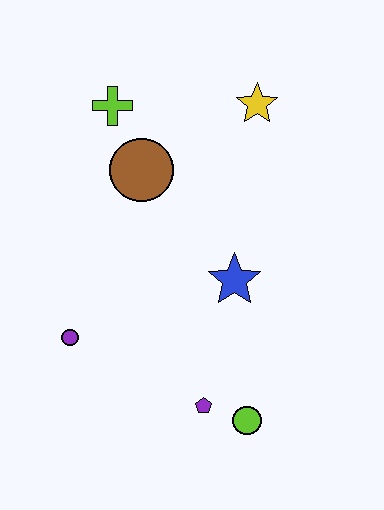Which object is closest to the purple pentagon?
The lime circle is closest to the purple pentagon.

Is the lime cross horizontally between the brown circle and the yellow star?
No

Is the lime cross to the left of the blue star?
Yes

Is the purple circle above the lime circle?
Yes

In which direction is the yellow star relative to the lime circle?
The yellow star is above the lime circle.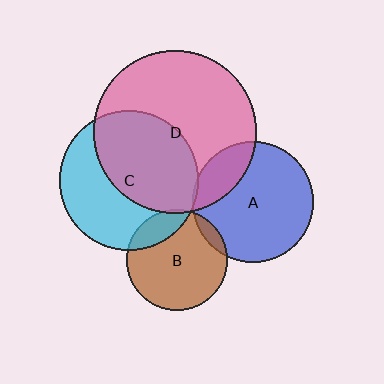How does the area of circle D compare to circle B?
Approximately 2.6 times.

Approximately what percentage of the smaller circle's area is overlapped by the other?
Approximately 20%.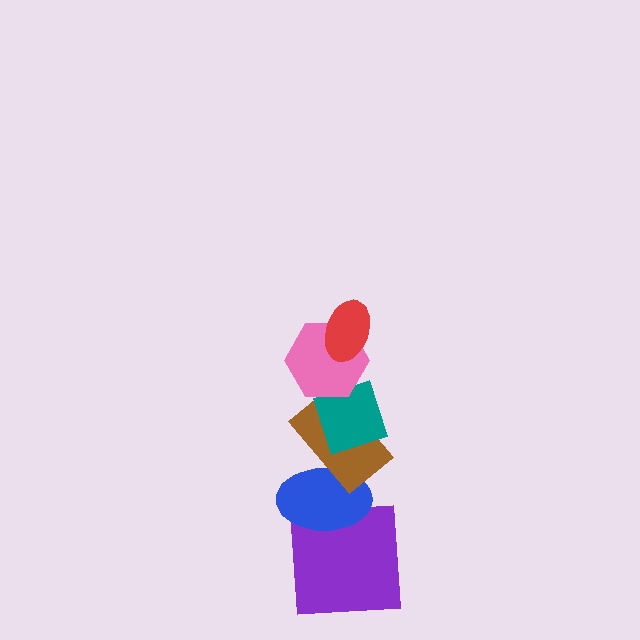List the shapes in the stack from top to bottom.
From top to bottom: the red ellipse, the pink hexagon, the teal diamond, the brown rectangle, the blue ellipse, the purple square.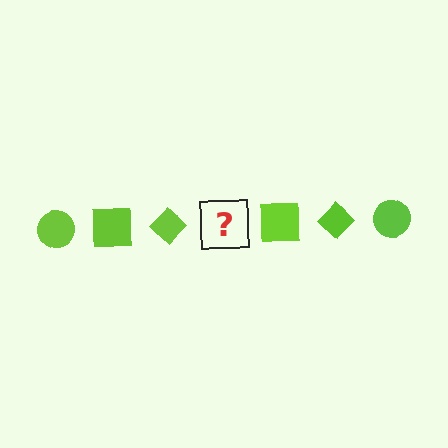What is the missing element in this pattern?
The missing element is a lime circle.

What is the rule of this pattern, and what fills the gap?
The rule is that the pattern cycles through circle, square, diamond shapes in lime. The gap should be filled with a lime circle.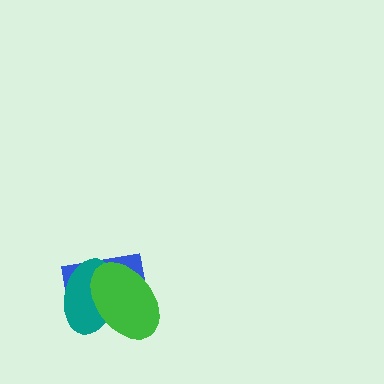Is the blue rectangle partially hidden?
Yes, it is partially covered by another shape.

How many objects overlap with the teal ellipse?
2 objects overlap with the teal ellipse.